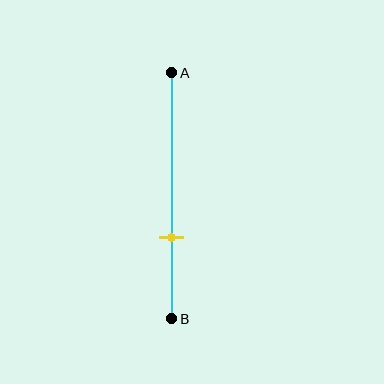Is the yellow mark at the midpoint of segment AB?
No, the mark is at about 65% from A, not at the 50% midpoint.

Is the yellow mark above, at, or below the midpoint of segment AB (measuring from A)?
The yellow mark is below the midpoint of segment AB.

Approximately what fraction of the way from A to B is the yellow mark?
The yellow mark is approximately 65% of the way from A to B.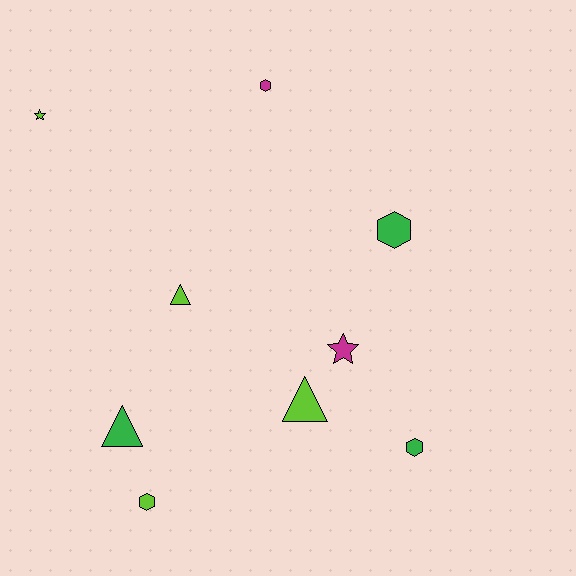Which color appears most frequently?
Lime, with 4 objects.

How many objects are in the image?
There are 9 objects.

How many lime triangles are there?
There are 2 lime triangles.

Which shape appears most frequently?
Hexagon, with 4 objects.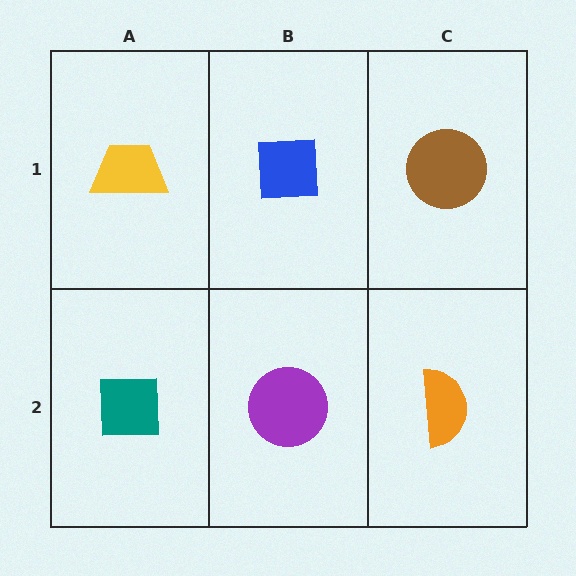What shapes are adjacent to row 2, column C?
A brown circle (row 1, column C), a purple circle (row 2, column B).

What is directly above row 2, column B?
A blue square.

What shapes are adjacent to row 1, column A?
A teal square (row 2, column A), a blue square (row 1, column B).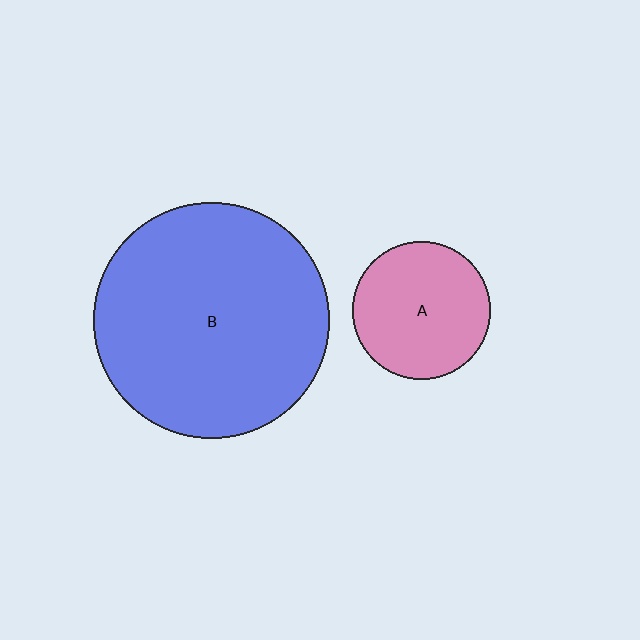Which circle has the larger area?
Circle B (blue).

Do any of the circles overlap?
No, none of the circles overlap.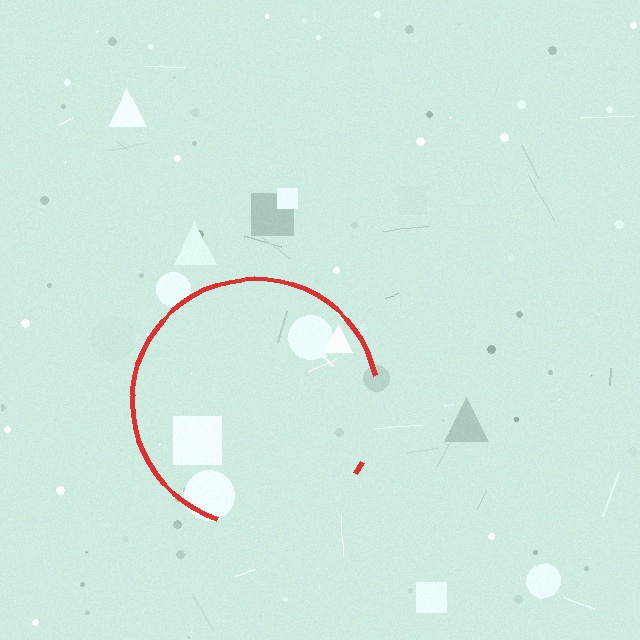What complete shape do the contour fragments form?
The contour fragments form a circle.